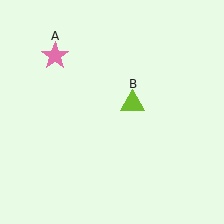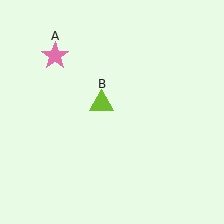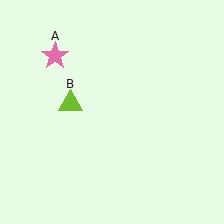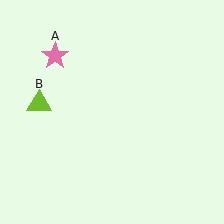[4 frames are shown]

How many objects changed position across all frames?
1 object changed position: lime triangle (object B).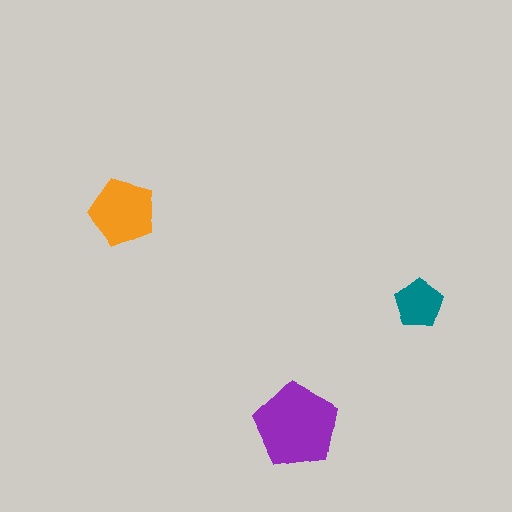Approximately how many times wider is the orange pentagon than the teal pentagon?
About 1.5 times wider.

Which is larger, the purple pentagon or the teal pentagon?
The purple one.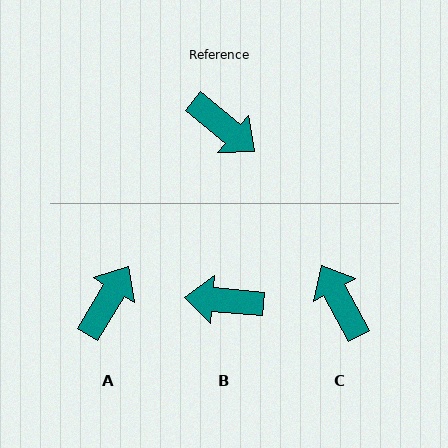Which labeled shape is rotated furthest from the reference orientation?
C, about 158 degrees away.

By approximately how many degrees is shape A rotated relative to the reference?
Approximately 98 degrees counter-clockwise.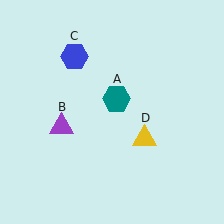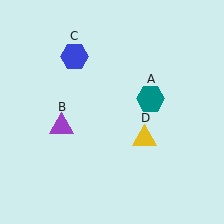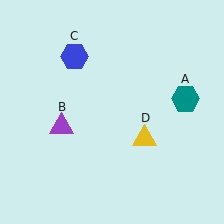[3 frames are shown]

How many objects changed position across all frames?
1 object changed position: teal hexagon (object A).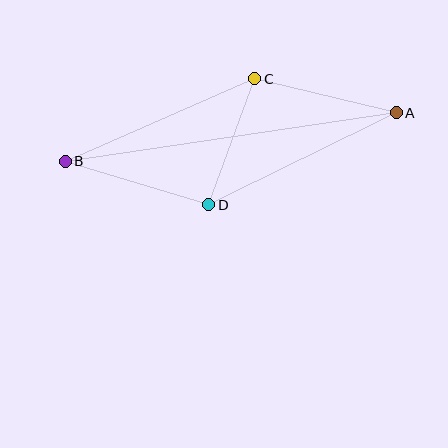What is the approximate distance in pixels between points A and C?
The distance between A and C is approximately 145 pixels.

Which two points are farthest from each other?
Points A and B are farthest from each other.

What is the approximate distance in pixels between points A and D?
The distance between A and D is approximately 209 pixels.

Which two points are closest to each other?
Points C and D are closest to each other.